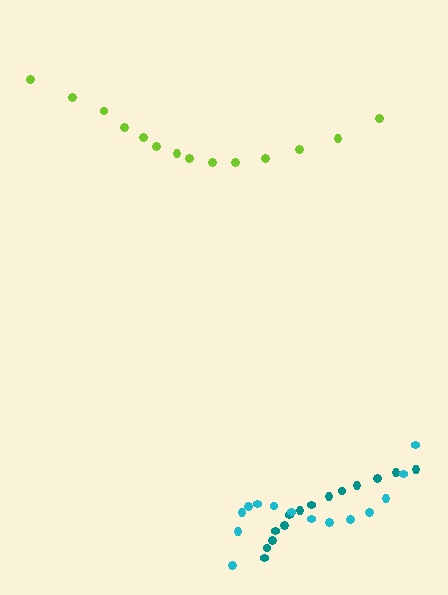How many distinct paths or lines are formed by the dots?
There are 3 distinct paths.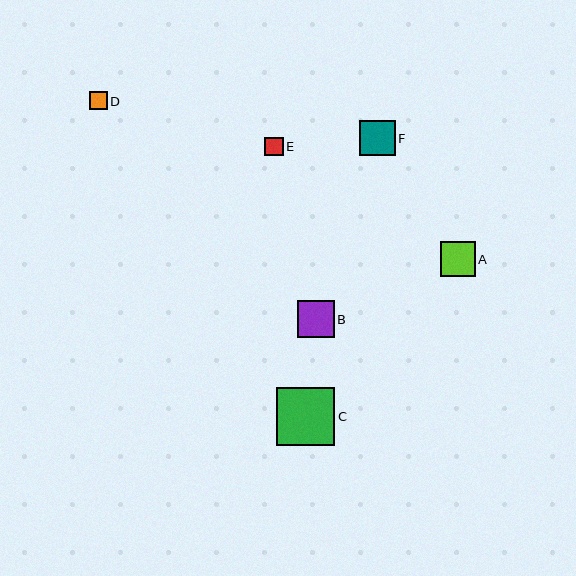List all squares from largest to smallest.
From largest to smallest: C, B, F, A, E, D.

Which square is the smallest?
Square D is the smallest with a size of approximately 18 pixels.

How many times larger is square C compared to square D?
Square C is approximately 3.3 times the size of square D.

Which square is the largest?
Square C is the largest with a size of approximately 58 pixels.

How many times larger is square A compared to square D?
Square A is approximately 2.0 times the size of square D.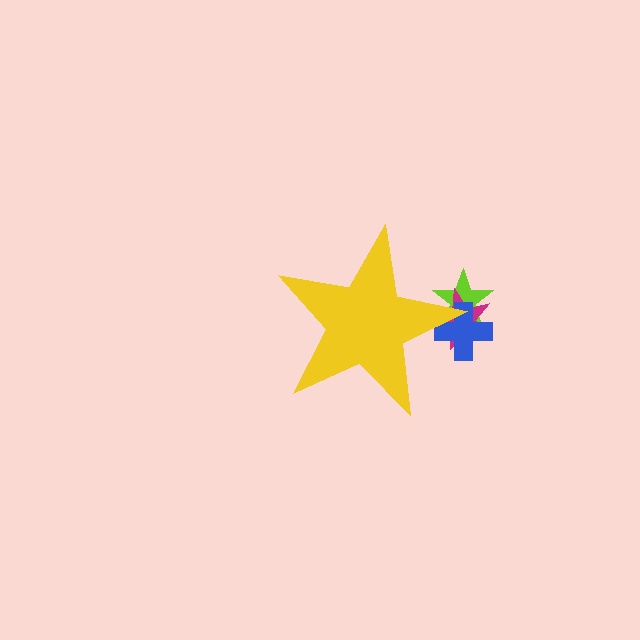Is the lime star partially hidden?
Yes, the lime star is partially hidden behind the yellow star.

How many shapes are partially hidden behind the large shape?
3 shapes are partially hidden.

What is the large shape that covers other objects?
A yellow star.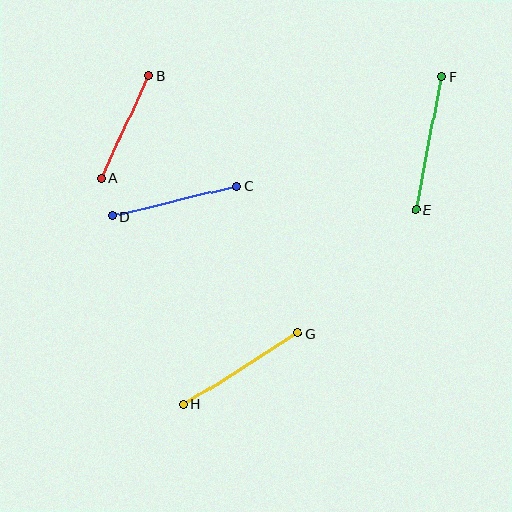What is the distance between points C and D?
The distance is approximately 128 pixels.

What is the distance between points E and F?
The distance is approximately 135 pixels.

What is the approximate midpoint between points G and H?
The midpoint is at approximately (241, 369) pixels.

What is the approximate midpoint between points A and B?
The midpoint is at approximately (125, 127) pixels.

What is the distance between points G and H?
The distance is approximately 135 pixels.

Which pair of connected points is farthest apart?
Points E and F are farthest apart.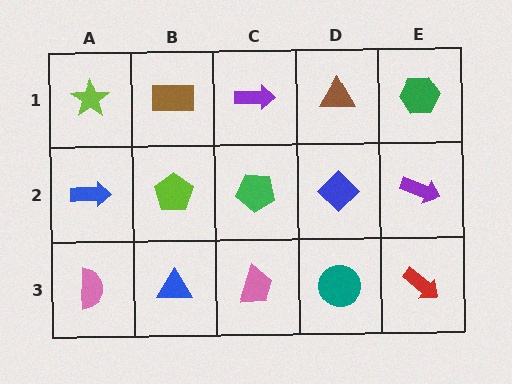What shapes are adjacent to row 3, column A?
A blue arrow (row 2, column A), a blue triangle (row 3, column B).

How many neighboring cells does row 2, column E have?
3.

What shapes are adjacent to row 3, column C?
A green pentagon (row 2, column C), a blue triangle (row 3, column B), a teal circle (row 3, column D).